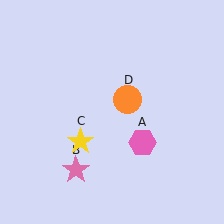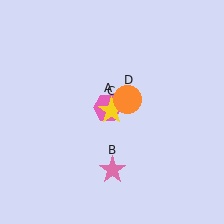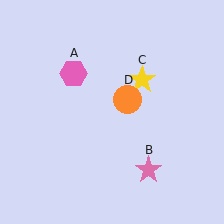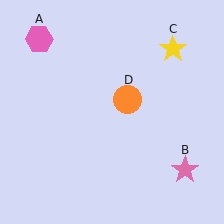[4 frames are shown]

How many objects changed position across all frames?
3 objects changed position: pink hexagon (object A), pink star (object B), yellow star (object C).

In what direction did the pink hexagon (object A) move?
The pink hexagon (object A) moved up and to the left.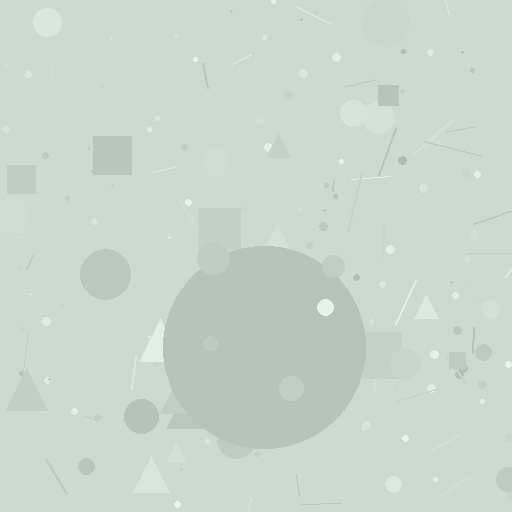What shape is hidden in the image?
A circle is hidden in the image.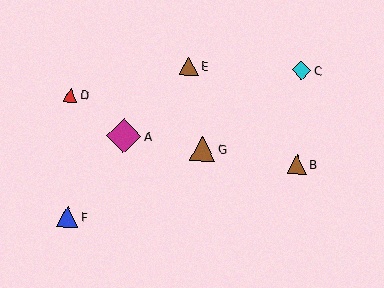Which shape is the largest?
The magenta diamond (labeled A) is the largest.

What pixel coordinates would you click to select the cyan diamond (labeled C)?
Click at (301, 70) to select the cyan diamond C.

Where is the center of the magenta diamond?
The center of the magenta diamond is at (124, 136).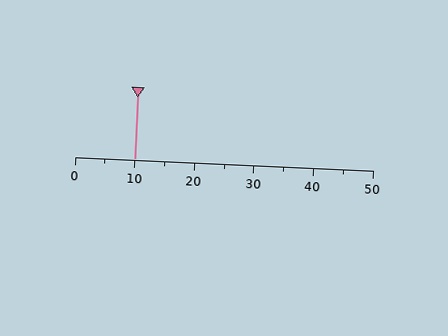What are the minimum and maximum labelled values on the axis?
The axis runs from 0 to 50.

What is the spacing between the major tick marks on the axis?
The major ticks are spaced 10 apart.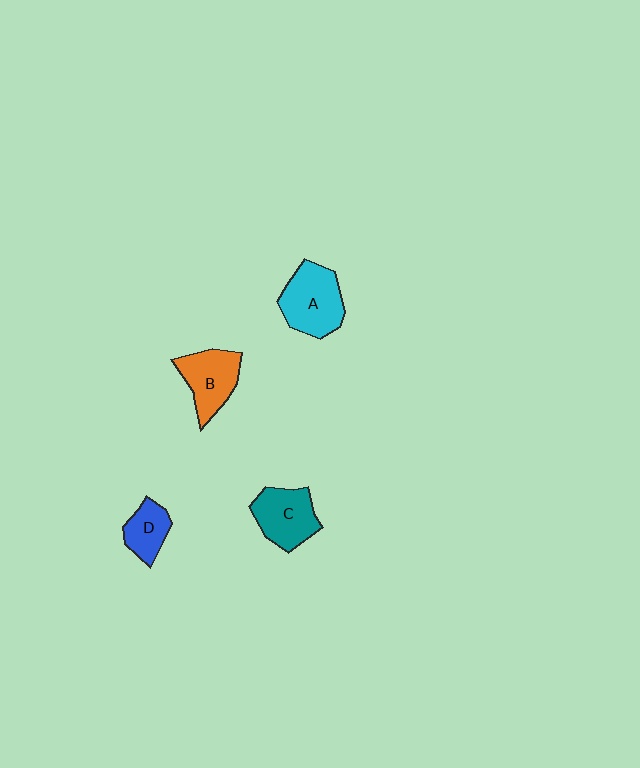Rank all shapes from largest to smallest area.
From largest to smallest: A (cyan), C (teal), B (orange), D (blue).